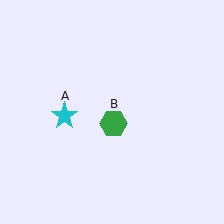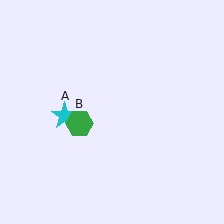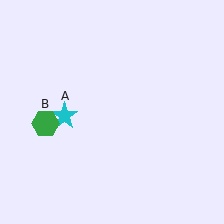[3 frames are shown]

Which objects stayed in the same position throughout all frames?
Cyan star (object A) remained stationary.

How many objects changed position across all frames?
1 object changed position: green hexagon (object B).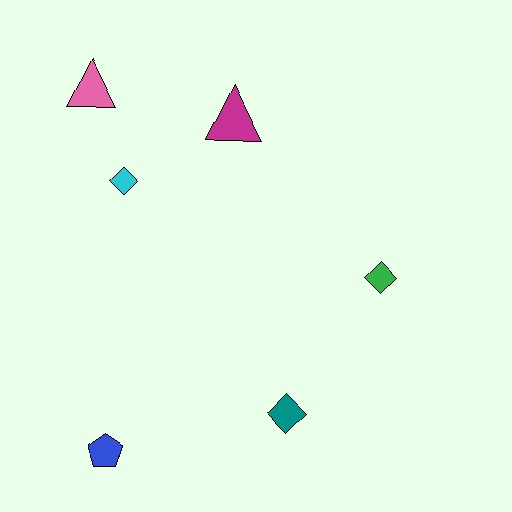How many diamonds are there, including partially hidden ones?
There are 3 diamonds.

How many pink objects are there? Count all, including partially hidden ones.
There is 1 pink object.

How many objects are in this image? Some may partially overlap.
There are 6 objects.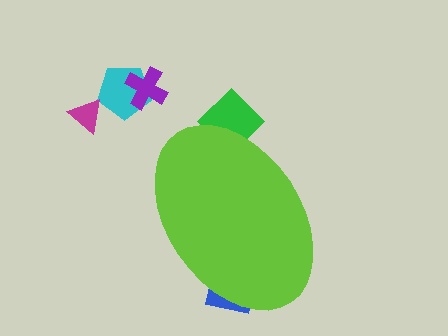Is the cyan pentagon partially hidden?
No, the cyan pentagon is fully visible.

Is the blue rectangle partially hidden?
Yes, the blue rectangle is partially hidden behind the lime ellipse.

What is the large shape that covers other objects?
A lime ellipse.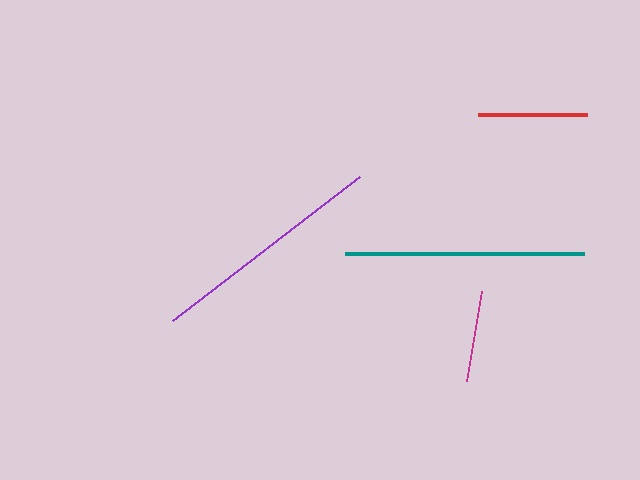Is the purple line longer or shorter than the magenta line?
The purple line is longer than the magenta line.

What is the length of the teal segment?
The teal segment is approximately 239 pixels long.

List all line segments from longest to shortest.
From longest to shortest: teal, purple, red, magenta.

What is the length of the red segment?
The red segment is approximately 109 pixels long.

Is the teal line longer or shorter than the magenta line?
The teal line is longer than the magenta line.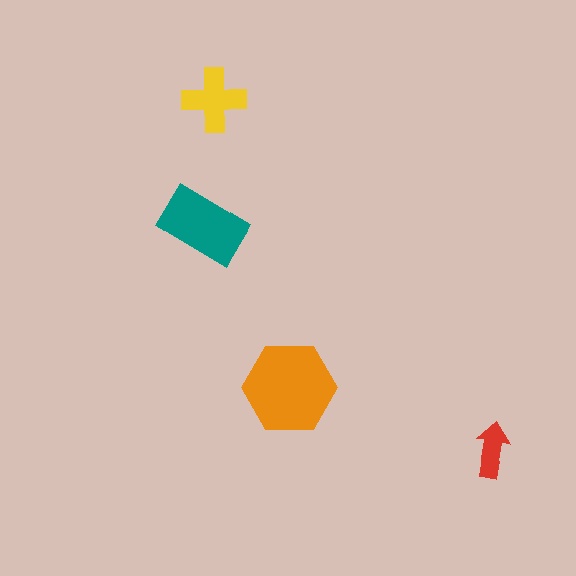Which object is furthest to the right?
The red arrow is rightmost.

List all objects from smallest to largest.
The red arrow, the yellow cross, the teal rectangle, the orange hexagon.